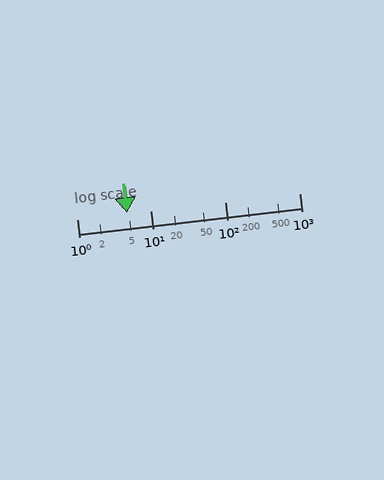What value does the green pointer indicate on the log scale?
The pointer indicates approximately 4.8.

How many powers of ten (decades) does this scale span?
The scale spans 3 decades, from 1 to 1000.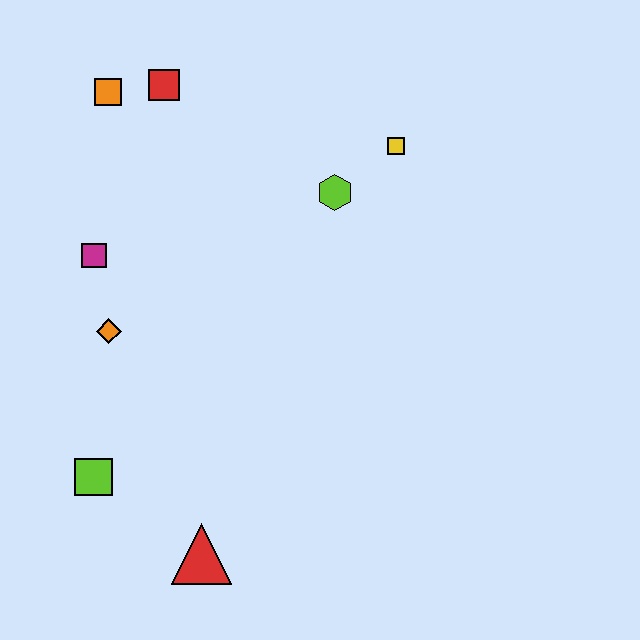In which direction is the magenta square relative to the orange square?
The magenta square is below the orange square.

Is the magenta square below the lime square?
No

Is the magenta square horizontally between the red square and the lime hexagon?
No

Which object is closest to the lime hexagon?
The yellow square is closest to the lime hexagon.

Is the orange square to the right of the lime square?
Yes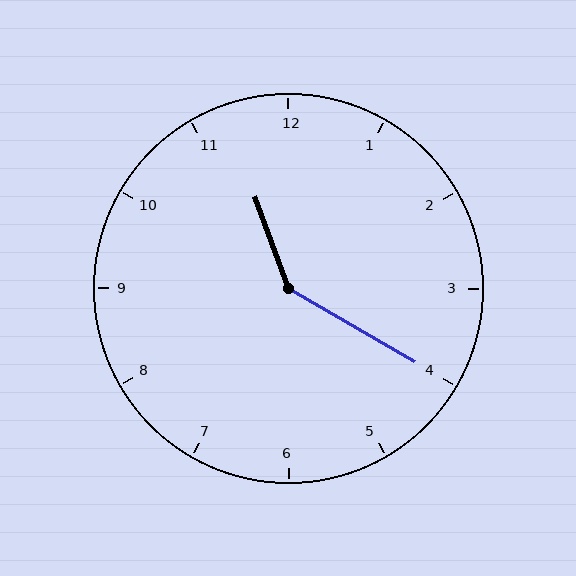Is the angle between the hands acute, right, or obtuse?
It is obtuse.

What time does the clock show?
11:20.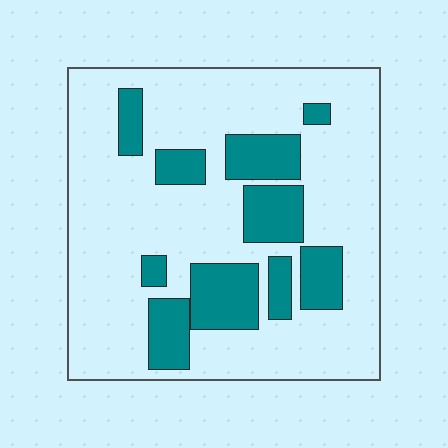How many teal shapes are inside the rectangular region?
10.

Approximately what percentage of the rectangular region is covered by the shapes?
Approximately 25%.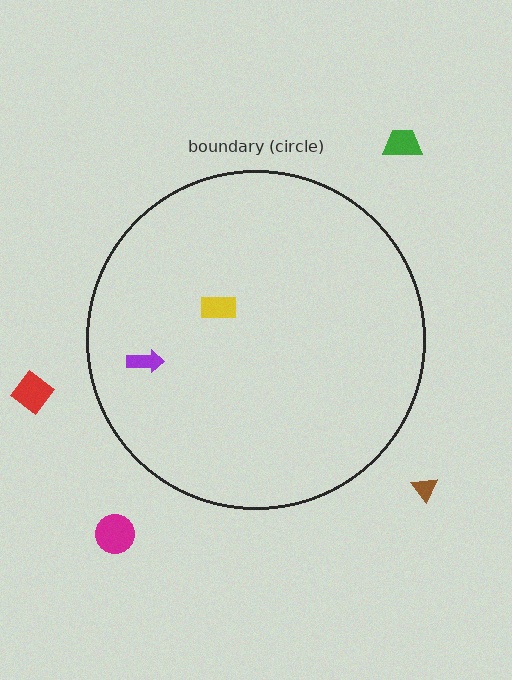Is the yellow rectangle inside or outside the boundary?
Inside.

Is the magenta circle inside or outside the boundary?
Outside.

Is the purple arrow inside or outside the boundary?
Inside.